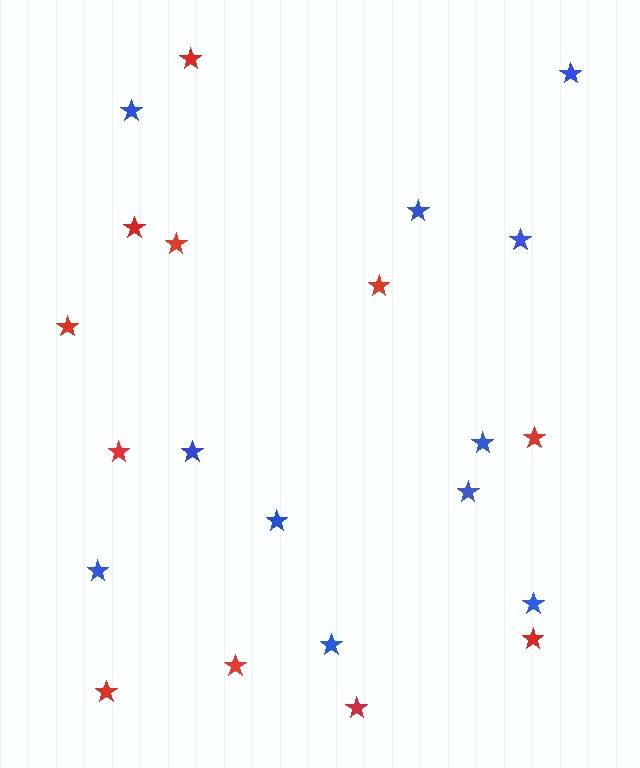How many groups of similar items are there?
There are 2 groups: one group of blue stars (11) and one group of red stars (11).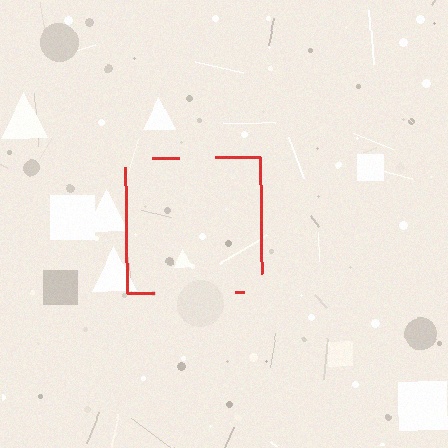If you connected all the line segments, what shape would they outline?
They would outline a square.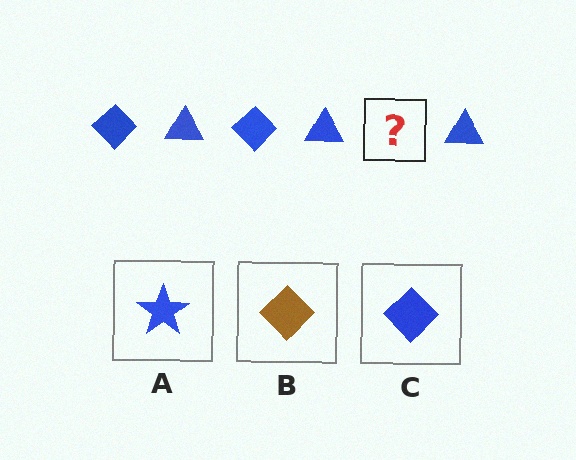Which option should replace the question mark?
Option C.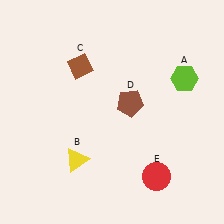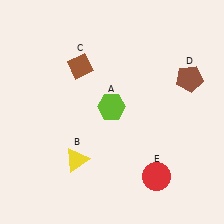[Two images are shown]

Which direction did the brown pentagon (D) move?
The brown pentagon (D) moved right.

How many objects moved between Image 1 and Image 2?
2 objects moved between the two images.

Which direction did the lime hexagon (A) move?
The lime hexagon (A) moved left.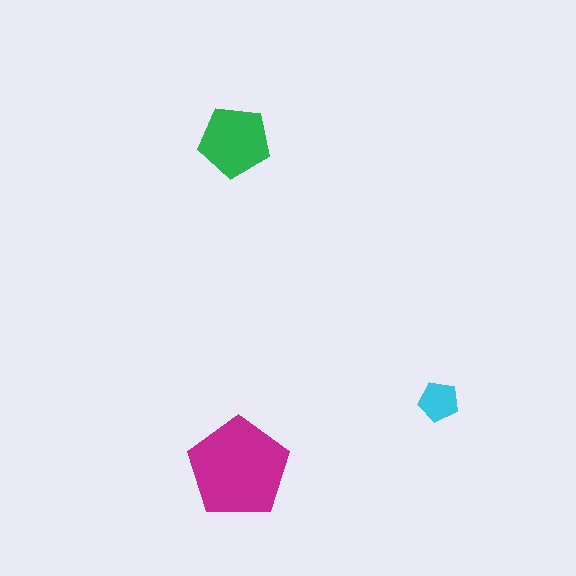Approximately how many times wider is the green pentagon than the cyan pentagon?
About 2 times wider.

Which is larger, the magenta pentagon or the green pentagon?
The magenta one.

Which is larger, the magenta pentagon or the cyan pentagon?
The magenta one.